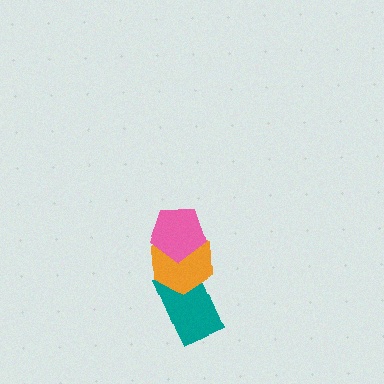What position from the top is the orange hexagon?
The orange hexagon is 2nd from the top.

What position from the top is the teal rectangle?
The teal rectangle is 3rd from the top.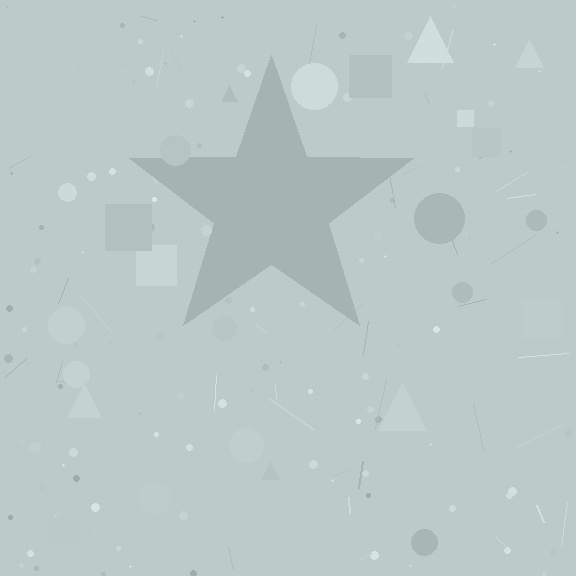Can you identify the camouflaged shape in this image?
The camouflaged shape is a star.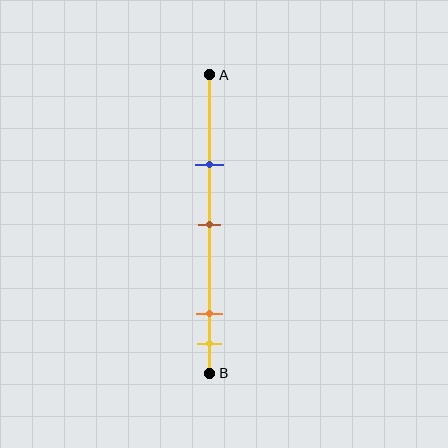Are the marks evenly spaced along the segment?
No, the marks are not evenly spaced.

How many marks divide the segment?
There are 4 marks dividing the segment.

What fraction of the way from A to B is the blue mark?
The blue mark is approximately 30% (0.3) of the way from A to B.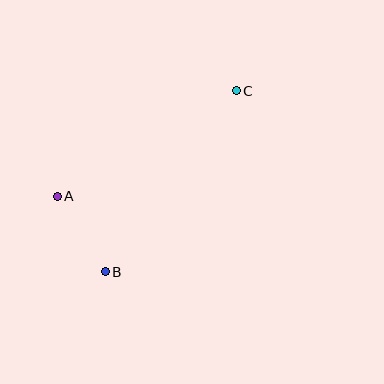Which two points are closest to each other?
Points A and B are closest to each other.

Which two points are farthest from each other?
Points B and C are farthest from each other.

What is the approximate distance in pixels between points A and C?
The distance between A and C is approximately 208 pixels.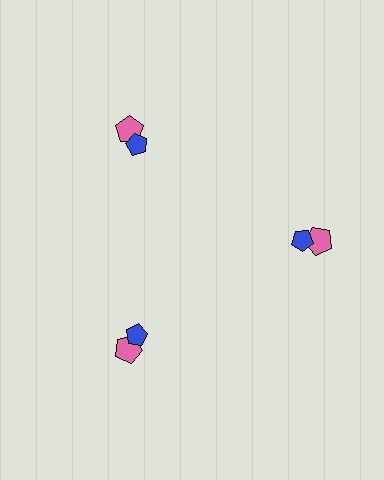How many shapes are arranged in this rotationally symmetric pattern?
There are 6 shapes, arranged in 3 groups of 2.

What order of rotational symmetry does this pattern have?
This pattern has 3-fold rotational symmetry.